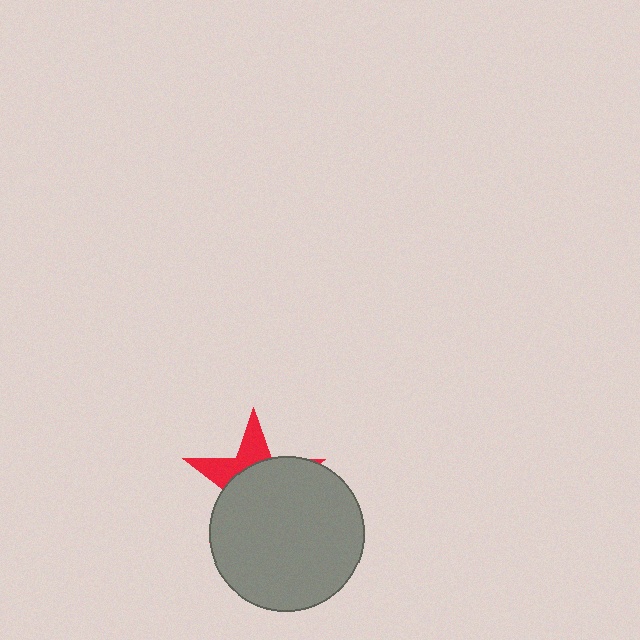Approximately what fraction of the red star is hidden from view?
Roughly 69% of the red star is hidden behind the gray circle.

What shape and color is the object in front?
The object in front is a gray circle.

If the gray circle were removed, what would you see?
You would see the complete red star.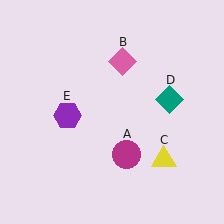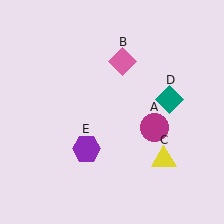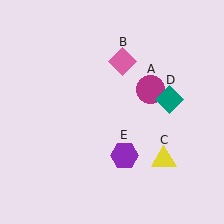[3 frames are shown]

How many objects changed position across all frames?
2 objects changed position: magenta circle (object A), purple hexagon (object E).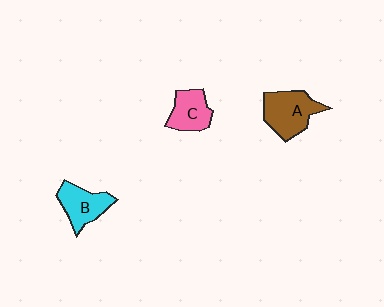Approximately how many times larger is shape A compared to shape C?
Approximately 1.4 times.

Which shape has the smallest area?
Shape C (pink).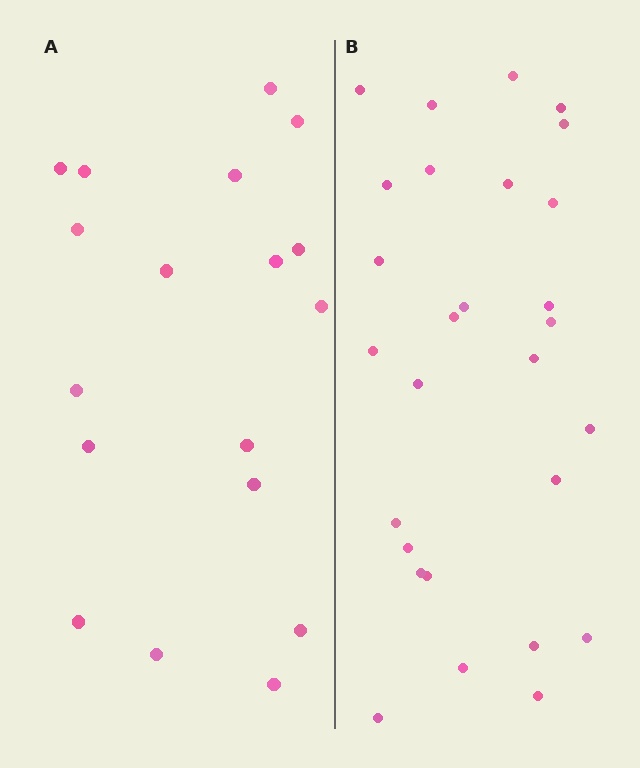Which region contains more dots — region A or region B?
Region B (the right region) has more dots.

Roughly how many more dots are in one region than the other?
Region B has roughly 10 or so more dots than region A.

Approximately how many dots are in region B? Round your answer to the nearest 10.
About 30 dots. (The exact count is 28, which rounds to 30.)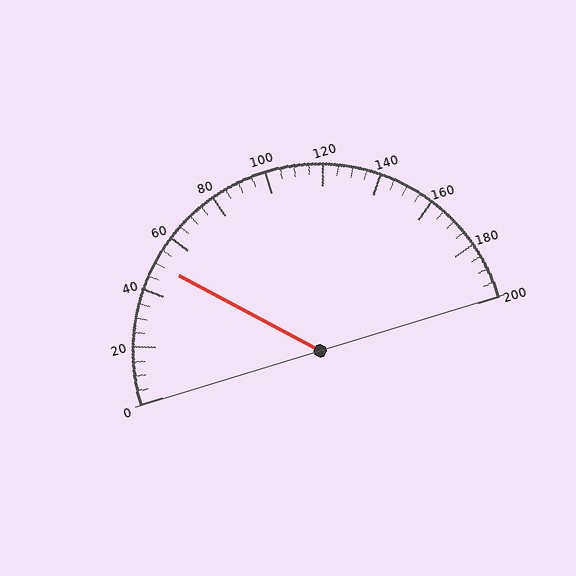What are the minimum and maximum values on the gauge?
The gauge ranges from 0 to 200.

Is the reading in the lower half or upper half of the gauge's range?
The reading is in the lower half of the range (0 to 200).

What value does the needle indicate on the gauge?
The needle indicates approximately 50.